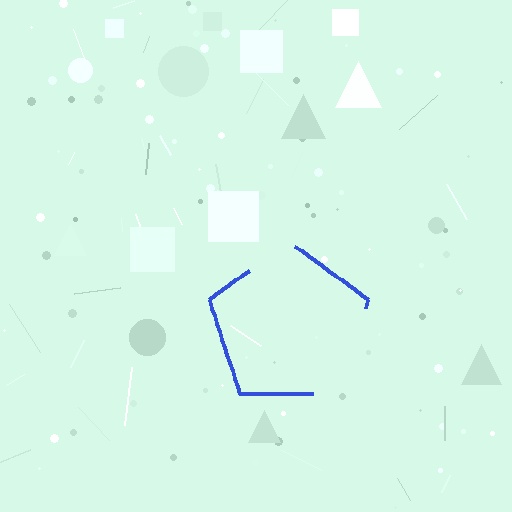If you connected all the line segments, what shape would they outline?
They would outline a pentagon.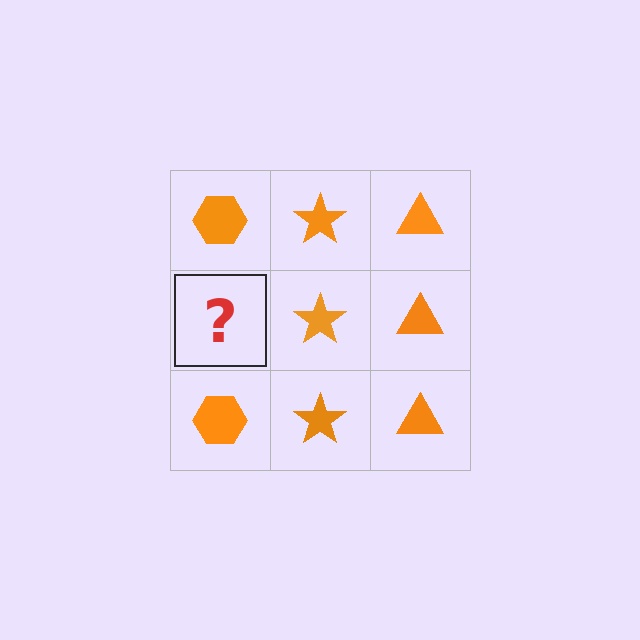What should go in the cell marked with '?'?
The missing cell should contain an orange hexagon.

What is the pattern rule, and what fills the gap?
The rule is that each column has a consistent shape. The gap should be filled with an orange hexagon.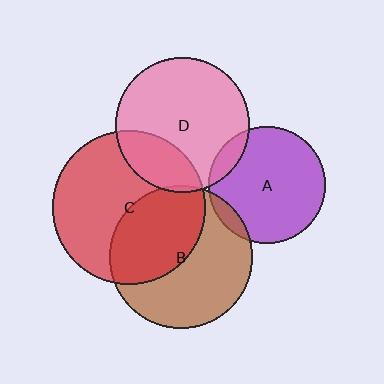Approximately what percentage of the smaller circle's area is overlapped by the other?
Approximately 45%.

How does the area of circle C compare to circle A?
Approximately 1.7 times.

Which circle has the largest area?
Circle C (red).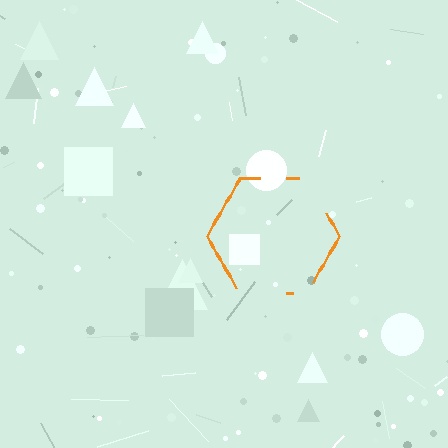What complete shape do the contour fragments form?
The contour fragments form a hexagon.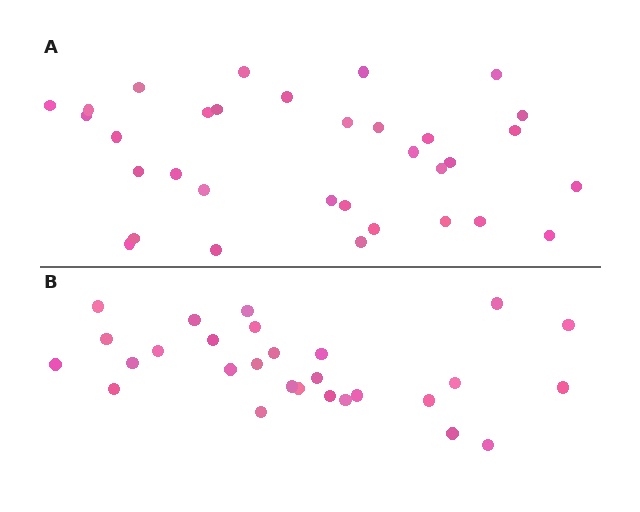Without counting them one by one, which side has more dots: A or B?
Region A (the top region) has more dots.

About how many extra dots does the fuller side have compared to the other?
Region A has about 5 more dots than region B.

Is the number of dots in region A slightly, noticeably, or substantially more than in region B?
Region A has only slightly more — the two regions are fairly close. The ratio is roughly 1.2 to 1.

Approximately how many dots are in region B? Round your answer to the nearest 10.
About 30 dots. (The exact count is 28, which rounds to 30.)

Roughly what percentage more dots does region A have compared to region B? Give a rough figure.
About 20% more.